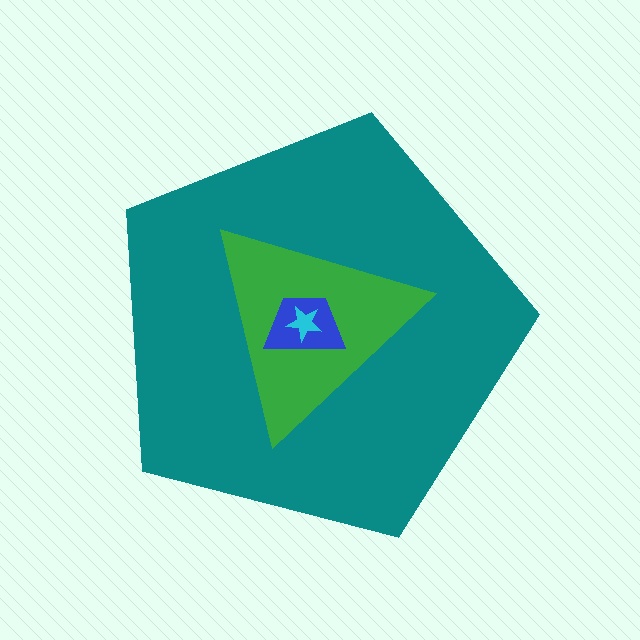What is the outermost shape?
The teal pentagon.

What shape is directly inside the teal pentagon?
The green triangle.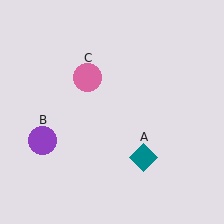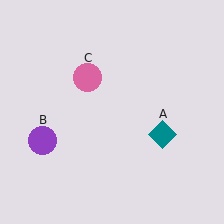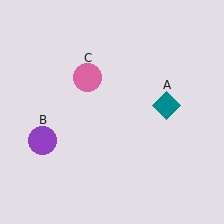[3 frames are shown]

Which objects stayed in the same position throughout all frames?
Purple circle (object B) and pink circle (object C) remained stationary.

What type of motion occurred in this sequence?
The teal diamond (object A) rotated counterclockwise around the center of the scene.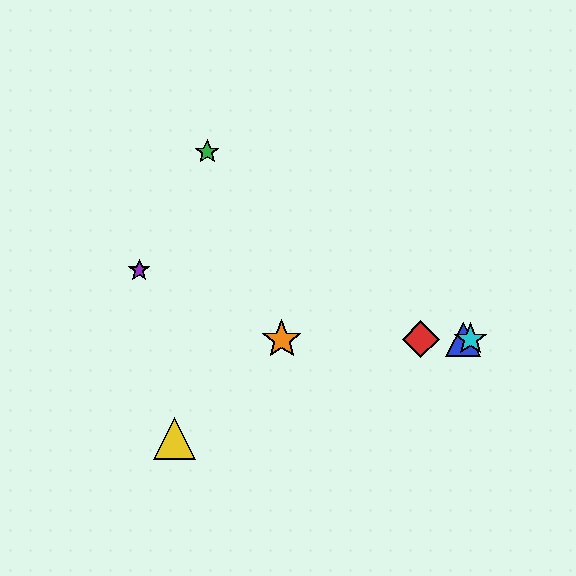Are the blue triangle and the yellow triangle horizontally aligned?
No, the blue triangle is at y≈339 and the yellow triangle is at y≈439.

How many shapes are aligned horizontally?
4 shapes (the red diamond, the blue triangle, the orange star, the cyan star) are aligned horizontally.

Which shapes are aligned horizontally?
The red diamond, the blue triangle, the orange star, the cyan star are aligned horizontally.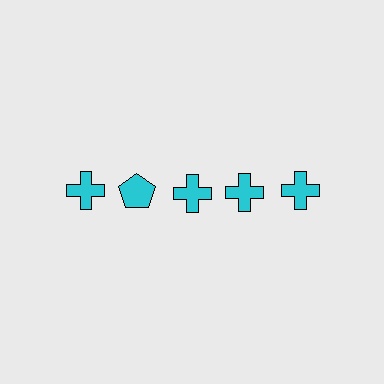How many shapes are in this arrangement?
There are 5 shapes arranged in a grid pattern.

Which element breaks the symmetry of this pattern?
The cyan pentagon in the top row, second from left column breaks the symmetry. All other shapes are cyan crosses.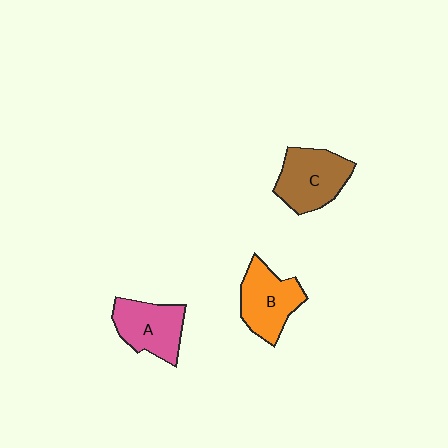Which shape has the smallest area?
Shape A (pink).